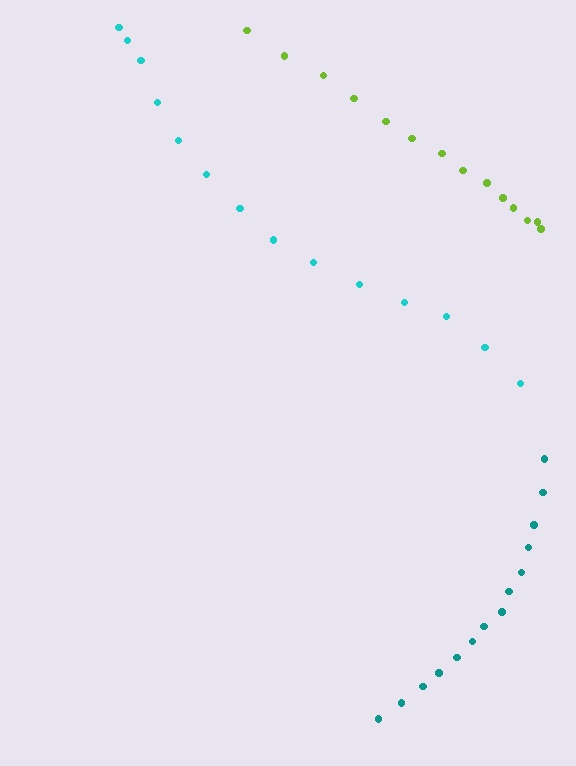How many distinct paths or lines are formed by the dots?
There are 3 distinct paths.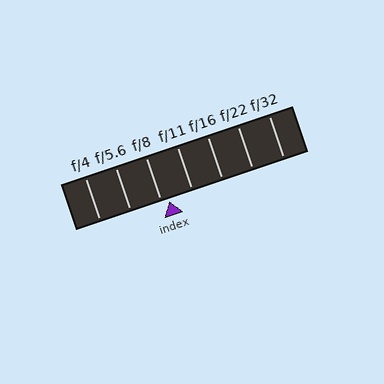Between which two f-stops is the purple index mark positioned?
The index mark is between f/8 and f/11.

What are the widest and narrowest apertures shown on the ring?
The widest aperture shown is f/4 and the narrowest is f/32.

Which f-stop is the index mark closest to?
The index mark is closest to f/8.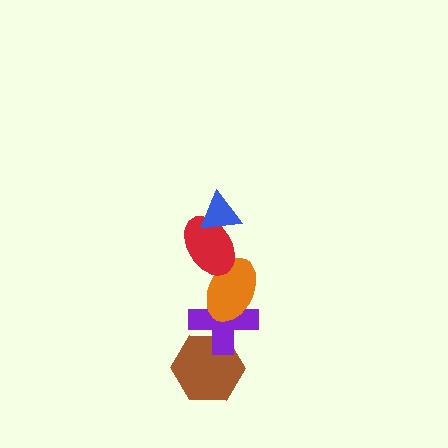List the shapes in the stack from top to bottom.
From top to bottom: the blue triangle, the red ellipse, the orange ellipse, the purple cross, the brown hexagon.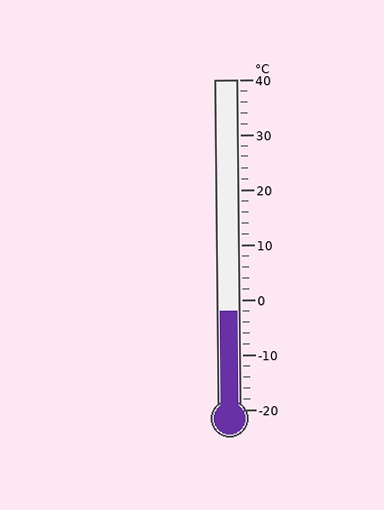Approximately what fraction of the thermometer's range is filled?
The thermometer is filled to approximately 30% of its range.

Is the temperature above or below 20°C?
The temperature is below 20°C.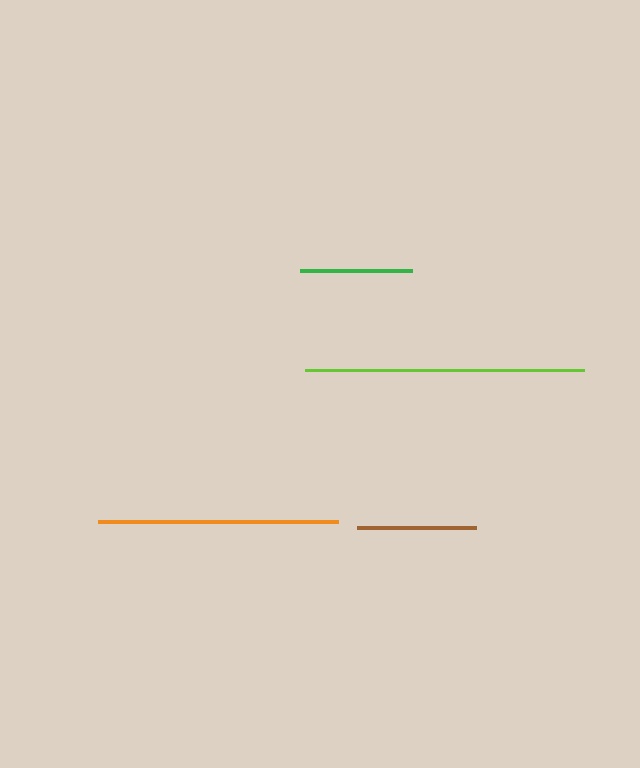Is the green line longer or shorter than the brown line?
The brown line is longer than the green line.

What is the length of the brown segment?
The brown segment is approximately 119 pixels long.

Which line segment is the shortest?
The green line is the shortest at approximately 112 pixels.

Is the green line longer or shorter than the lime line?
The lime line is longer than the green line.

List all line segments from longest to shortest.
From longest to shortest: lime, orange, brown, green.